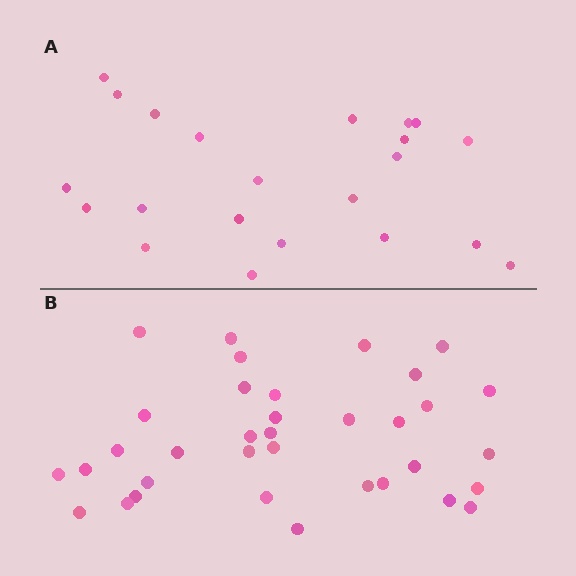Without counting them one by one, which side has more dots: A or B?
Region B (the bottom region) has more dots.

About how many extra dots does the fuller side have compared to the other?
Region B has approximately 15 more dots than region A.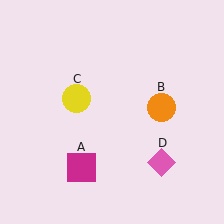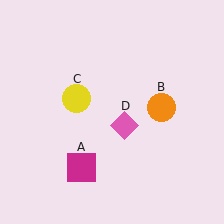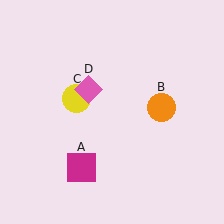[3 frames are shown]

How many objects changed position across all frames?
1 object changed position: pink diamond (object D).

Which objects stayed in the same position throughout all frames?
Magenta square (object A) and orange circle (object B) and yellow circle (object C) remained stationary.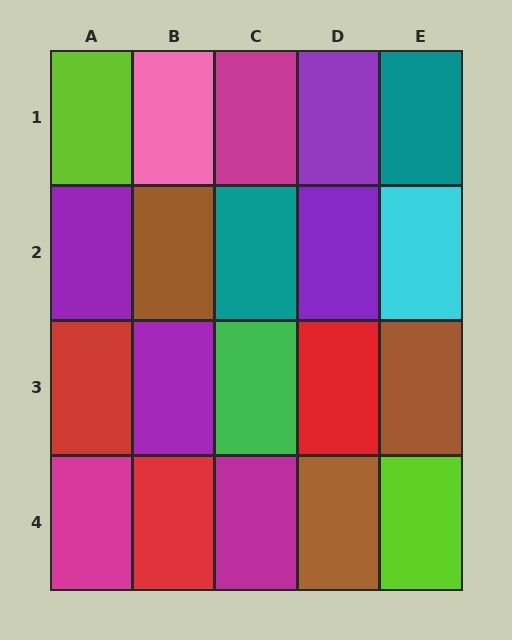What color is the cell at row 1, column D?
Purple.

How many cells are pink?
1 cell is pink.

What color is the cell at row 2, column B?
Brown.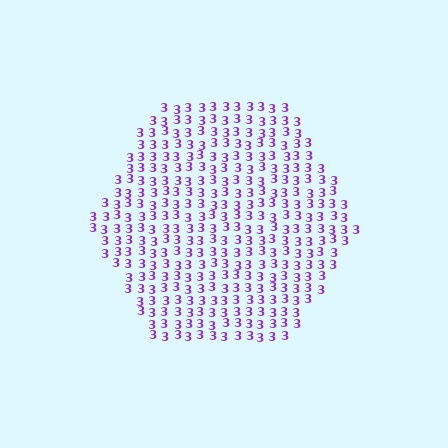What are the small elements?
The small elements are digit 3's.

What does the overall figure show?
The overall figure shows a hexagon.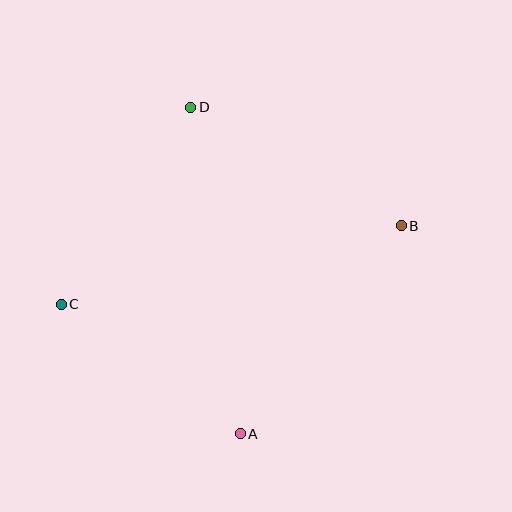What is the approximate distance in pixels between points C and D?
The distance between C and D is approximately 235 pixels.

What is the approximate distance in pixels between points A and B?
The distance between A and B is approximately 263 pixels.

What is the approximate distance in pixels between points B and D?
The distance between B and D is approximately 241 pixels.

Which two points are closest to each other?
Points A and C are closest to each other.